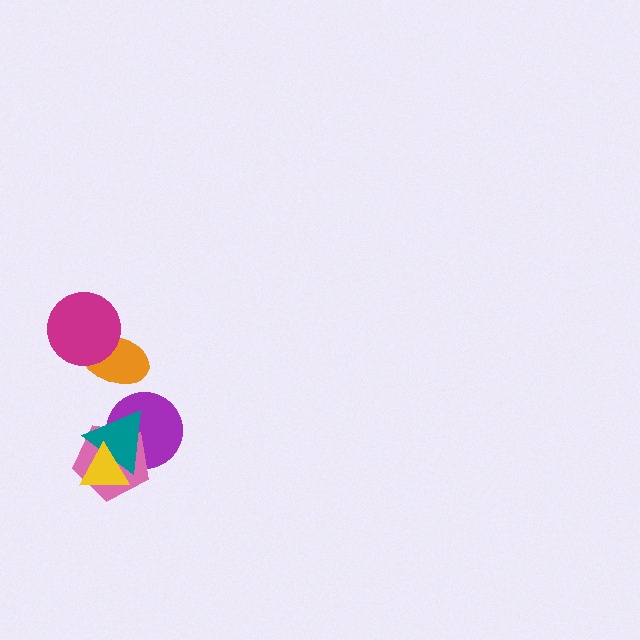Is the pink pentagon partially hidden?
Yes, it is partially covered by another shape.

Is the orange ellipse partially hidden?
Yes, it is partially covered by another shape.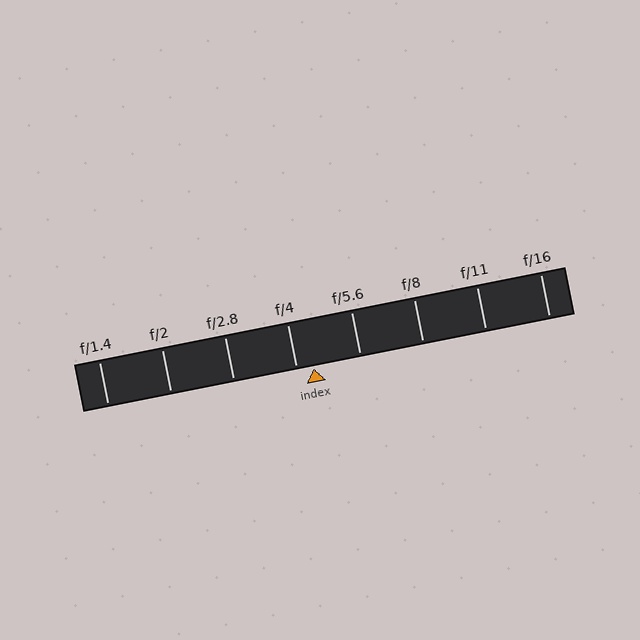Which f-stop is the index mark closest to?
The index mark is closest to f/4.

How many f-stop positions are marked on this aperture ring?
There are 8 f-stop positions marked.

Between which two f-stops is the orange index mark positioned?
The index mark is between f/4 and f/5.6.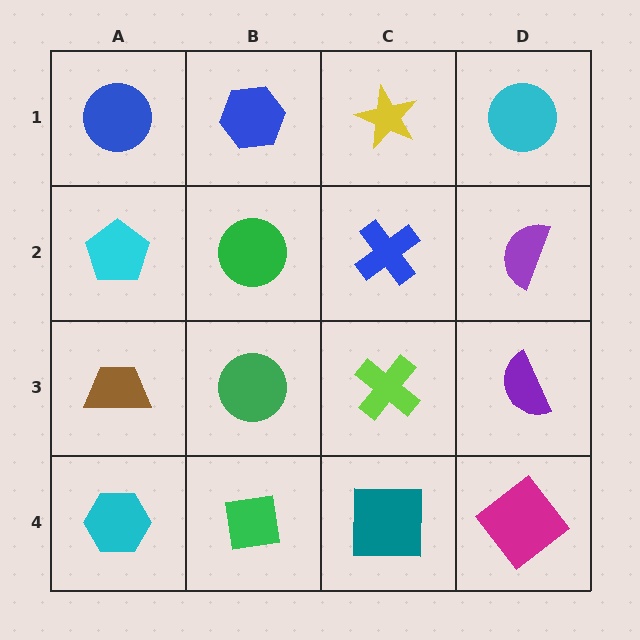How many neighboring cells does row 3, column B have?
4.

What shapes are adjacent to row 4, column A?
A brown trapezoid (row 3, column A), a green square (row 4, column B).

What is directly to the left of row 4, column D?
A teal square.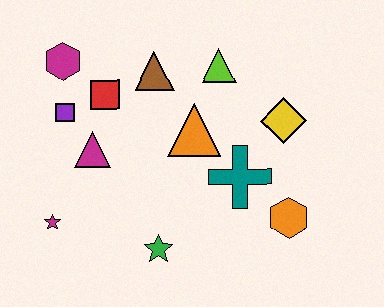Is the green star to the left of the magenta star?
No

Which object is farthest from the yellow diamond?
The magenta star is farthest from the yellow diamond.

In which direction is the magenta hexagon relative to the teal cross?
The magenta hexagon is to the left of the teal cross.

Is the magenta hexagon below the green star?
No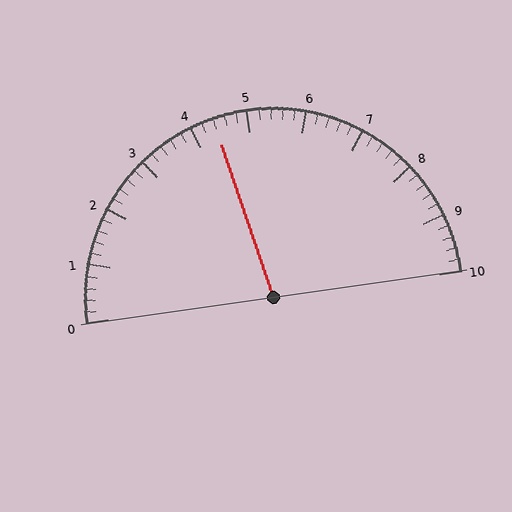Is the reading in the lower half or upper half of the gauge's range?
The reading is in the lower half of the range (0 to 10).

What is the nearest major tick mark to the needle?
The nearest major tick mark is 4.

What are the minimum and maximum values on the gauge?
The gauge ranges from 0 to 10.